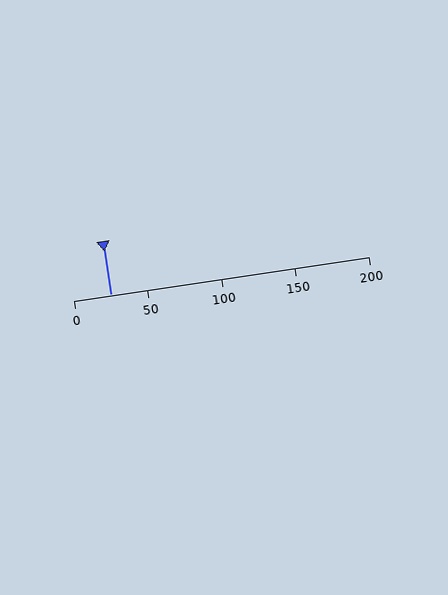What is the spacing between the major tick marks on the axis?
The major ticks are spaced 50 apart.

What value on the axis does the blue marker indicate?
The marker indicates approximately 25.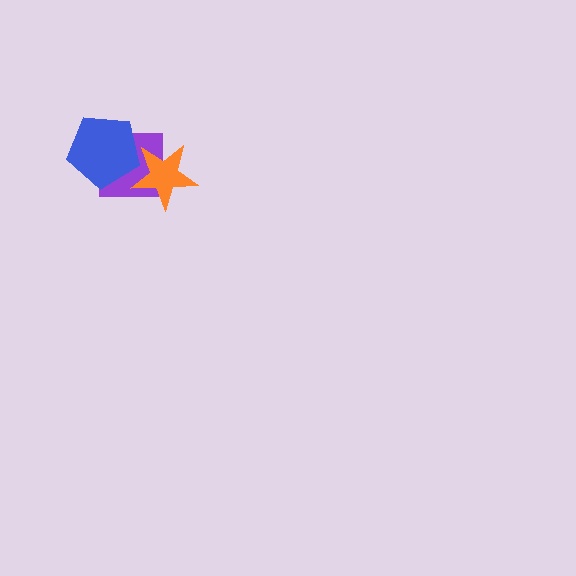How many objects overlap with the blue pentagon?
2 objects overlap with the blue pentagon.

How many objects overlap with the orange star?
2 objects overlap with the orange star.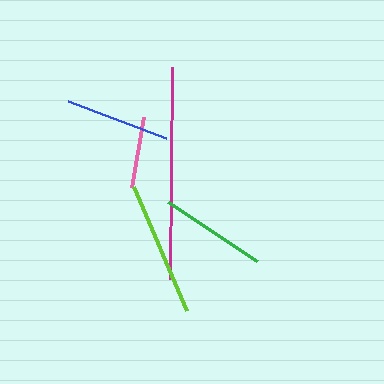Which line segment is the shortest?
The pink line is the shortest at approximately 71 pixels.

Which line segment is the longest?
The magenta line is the longest at approximately 212 pixels.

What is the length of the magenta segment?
The magenta segment is approximately 212 pixels long.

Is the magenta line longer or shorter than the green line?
The magenta line is longer than the green line.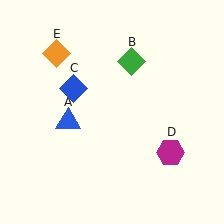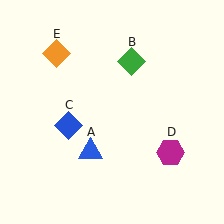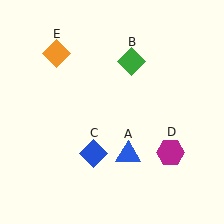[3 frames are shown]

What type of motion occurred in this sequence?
The blue triangle (object A), blue diamond (object C) rotated counterclockwise around the center of the scene.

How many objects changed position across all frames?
2 objects changed position: blue triangle (object A), blue diamond (object C).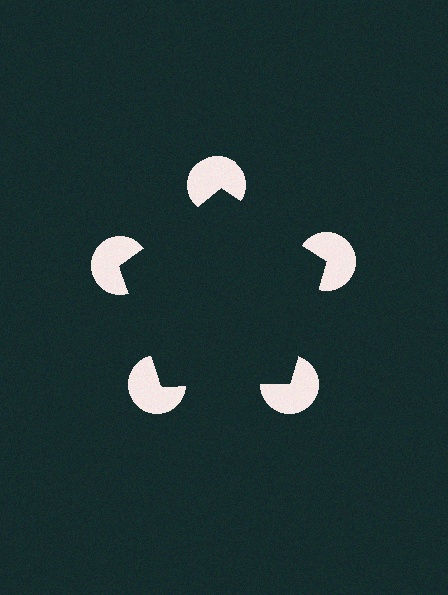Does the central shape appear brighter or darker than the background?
It typically appears slightly darker than the background, even though no actual brightness change is drawn.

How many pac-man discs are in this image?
There are 5 — one at each vertex of the illusory pentagon.